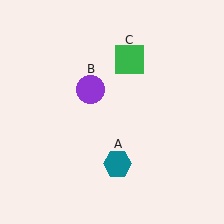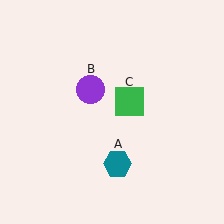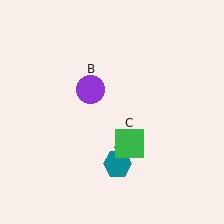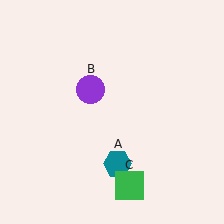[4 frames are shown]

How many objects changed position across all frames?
1 object changed position: green square (object C).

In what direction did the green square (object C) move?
The green square (object C) moved down.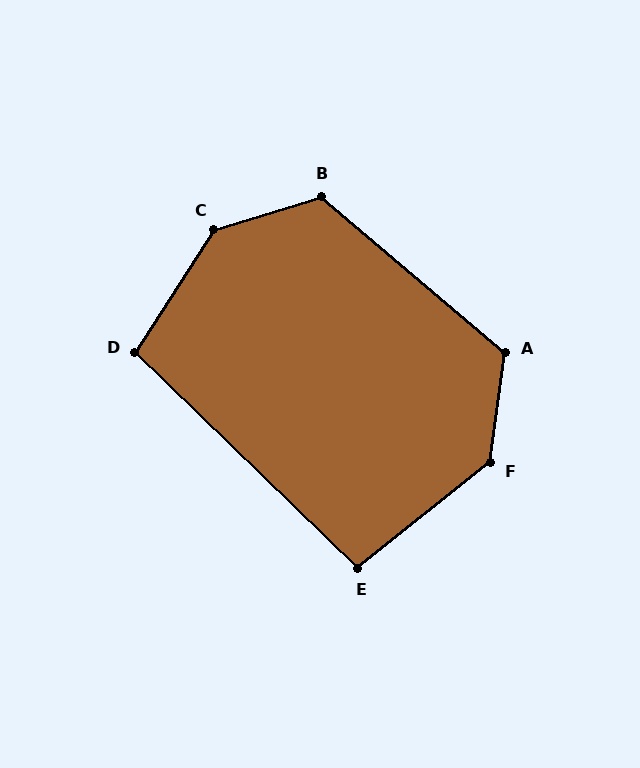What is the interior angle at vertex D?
Approximately 102 degrees (obtuse).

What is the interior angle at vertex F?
Approximately 136 degrees (obtuse).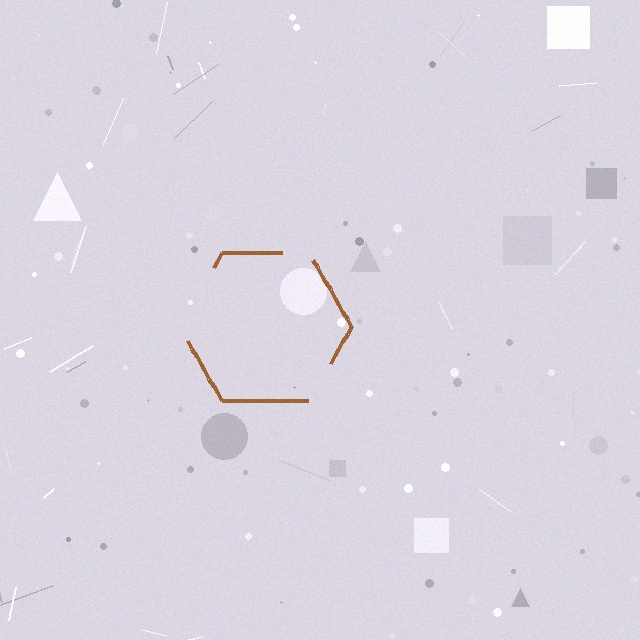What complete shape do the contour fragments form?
The contour fragments form a hexagon.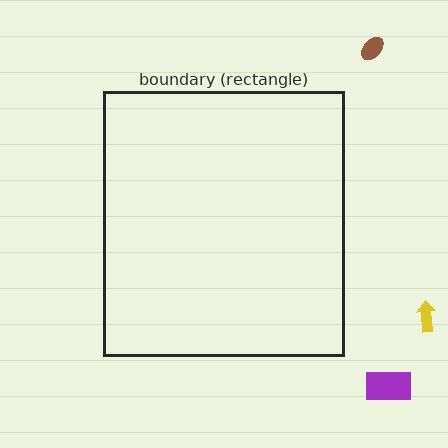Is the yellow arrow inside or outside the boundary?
Outside.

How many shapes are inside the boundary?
0 inside, 3 outside.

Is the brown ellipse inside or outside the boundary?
Outside.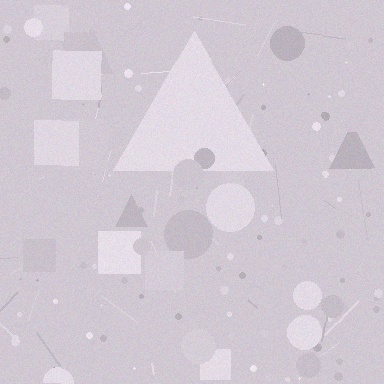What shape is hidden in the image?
A triangle is hidden in the image.